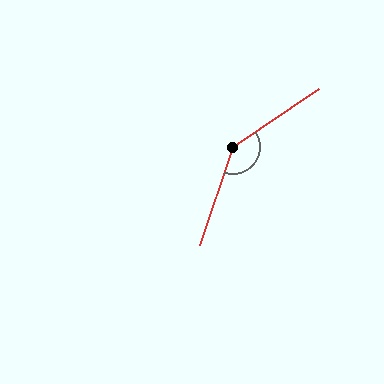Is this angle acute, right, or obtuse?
It is obtuse.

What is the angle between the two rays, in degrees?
Approximately 143 degrees.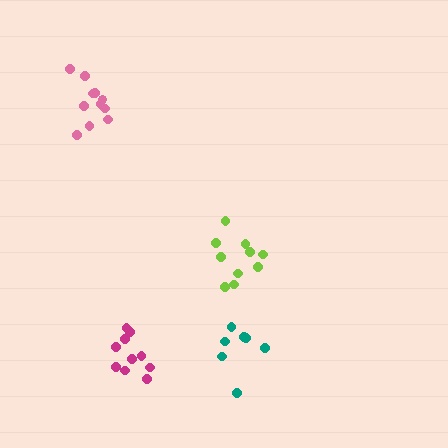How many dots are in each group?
Group 1: 10 dots, Group 2: 10 dots, Group 3: 7 dots, Group 4: 11 dots (38 total).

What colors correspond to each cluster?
The clusters are colored: magenta, lime, teal, pink.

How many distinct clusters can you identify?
There are 4 distinct clusters.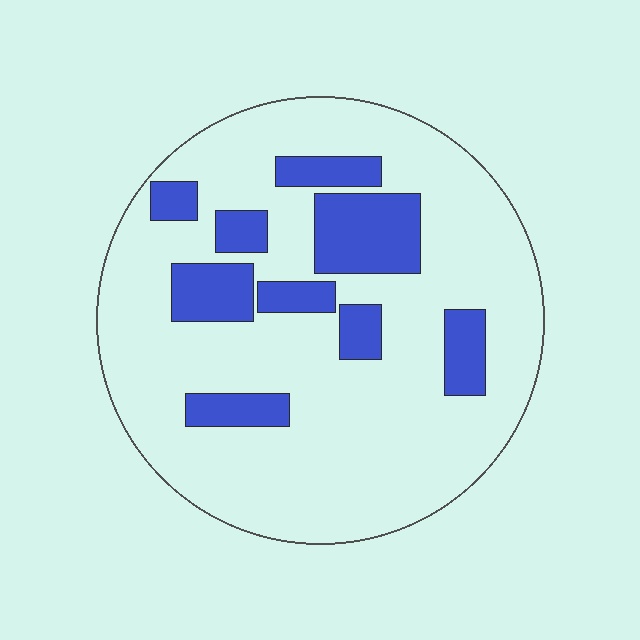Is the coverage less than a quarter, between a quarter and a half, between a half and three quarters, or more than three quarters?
Less than a quarter.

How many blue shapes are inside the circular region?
9.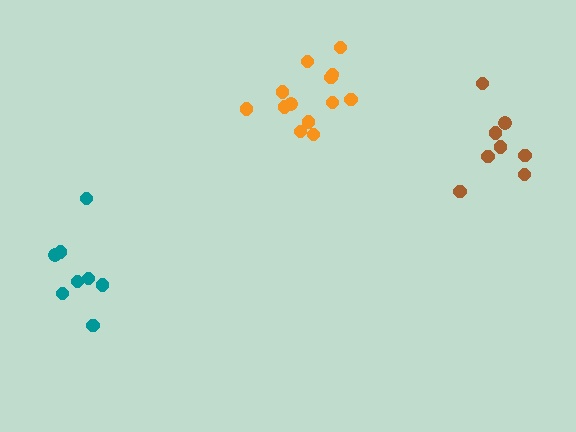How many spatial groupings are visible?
There are 3 spatial groupings.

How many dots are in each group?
Group 1: 13 dots, Group 2: 8 dots, Group 3: 8 dots (29 total).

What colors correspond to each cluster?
The clusters are colored: orange, brown, teal.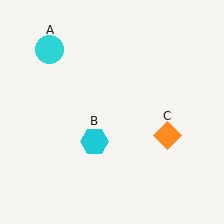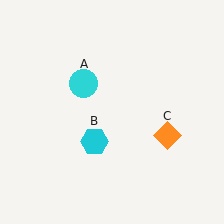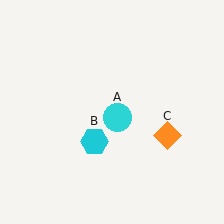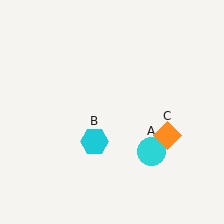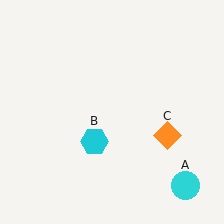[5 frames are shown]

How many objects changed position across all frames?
1 object changed position: cyan circle (object A).